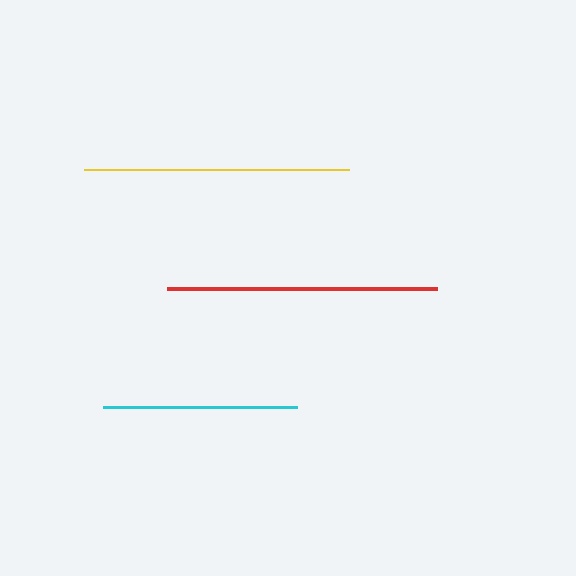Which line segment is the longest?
The red line is the longest at approximately 270 pixels.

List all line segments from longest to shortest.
From longest to shortest: red, yellow, cyan.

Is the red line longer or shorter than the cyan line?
The red line is longer than the cyan line.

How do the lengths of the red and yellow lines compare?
The red and yellow lines are approximately the same length.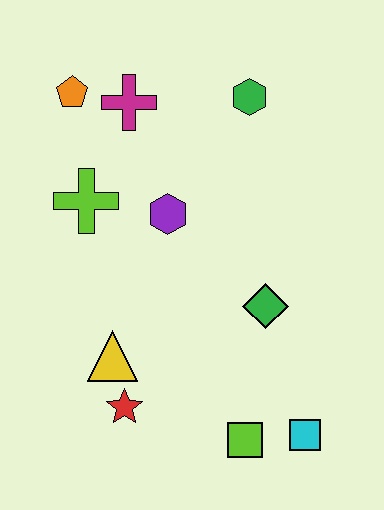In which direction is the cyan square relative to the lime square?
The cyan square is to the right of the lime square.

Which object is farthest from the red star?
The green hexagon is farthest from the red star.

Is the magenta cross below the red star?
No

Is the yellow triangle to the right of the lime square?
No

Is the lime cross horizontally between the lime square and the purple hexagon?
No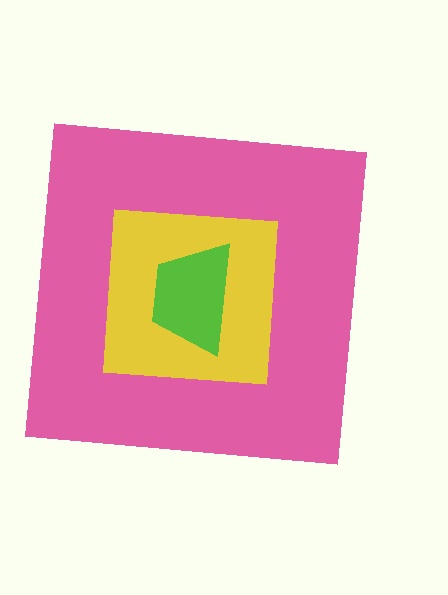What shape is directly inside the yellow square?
The lime trapezoid.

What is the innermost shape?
The lime trapezoid.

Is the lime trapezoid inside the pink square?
Yes.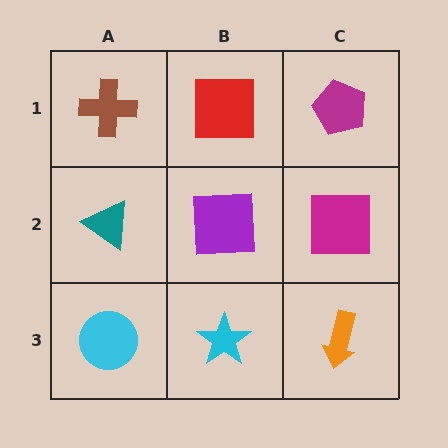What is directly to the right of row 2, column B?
A magenta square.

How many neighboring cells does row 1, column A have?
2.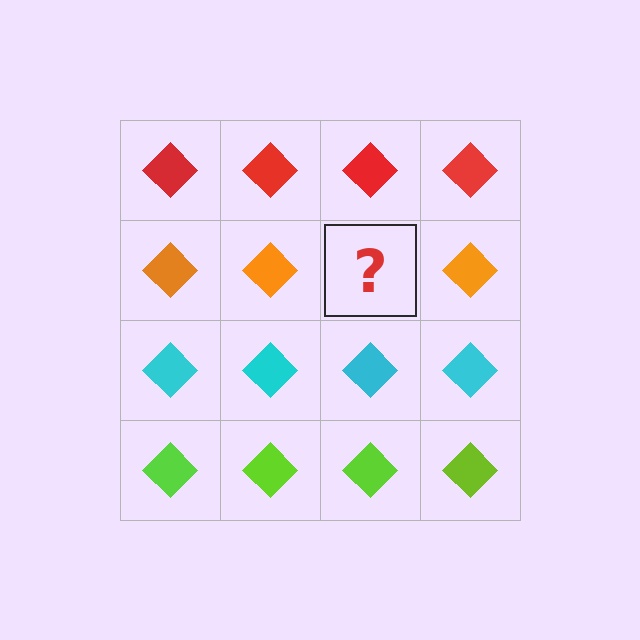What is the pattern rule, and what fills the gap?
The rule is that each row has a consistent color. The gap should be filled with an orange diamond.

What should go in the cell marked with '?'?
The missing cell should contain an orange diamond.